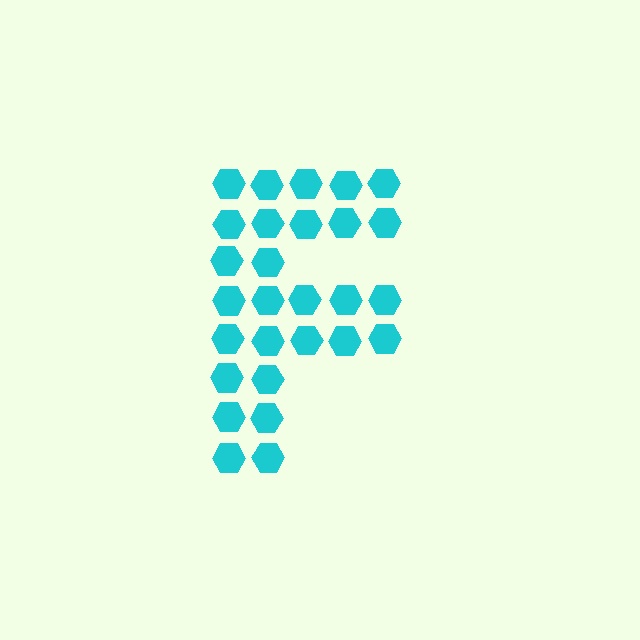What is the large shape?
The large shape is the letter F.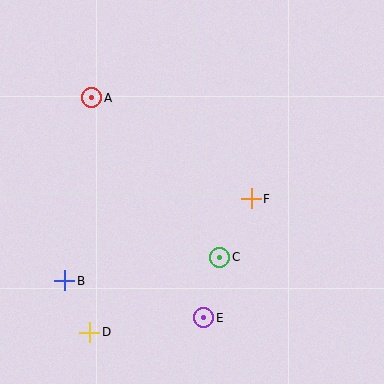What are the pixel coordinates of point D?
Point D is at (89, 332).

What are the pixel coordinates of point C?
Point C is at (220, 257).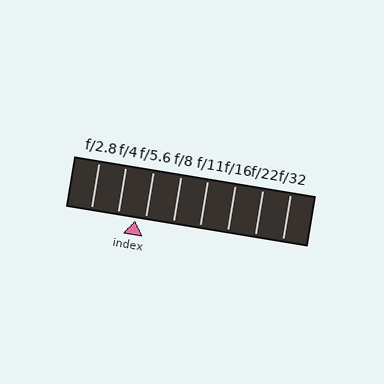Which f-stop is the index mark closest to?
The index mark is closest to f/5.6.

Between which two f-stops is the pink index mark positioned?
The index mark is between f/4 and f/5.6.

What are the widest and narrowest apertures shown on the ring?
The widest aperture shown is f/2.8 and the narrowest is f/32.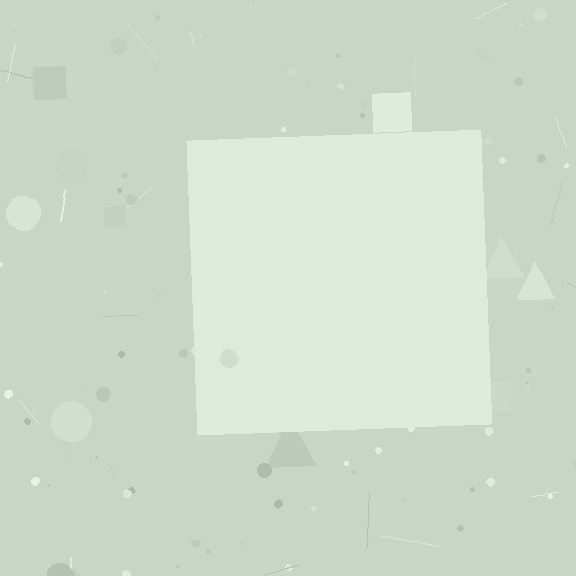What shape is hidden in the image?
A square is hidden in the image.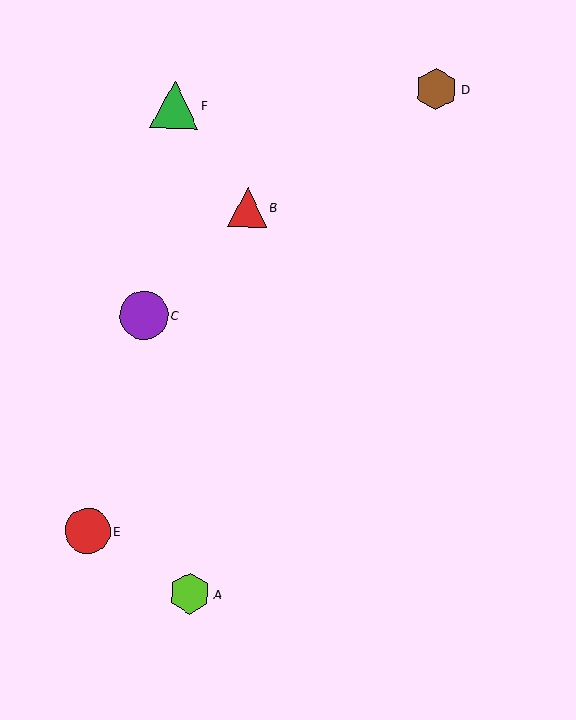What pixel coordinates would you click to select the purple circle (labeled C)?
Click at (144, 315) to select the purple circle C.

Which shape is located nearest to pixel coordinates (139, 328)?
The purple circle (labeled C) at (144, 315) is nearest to that location.